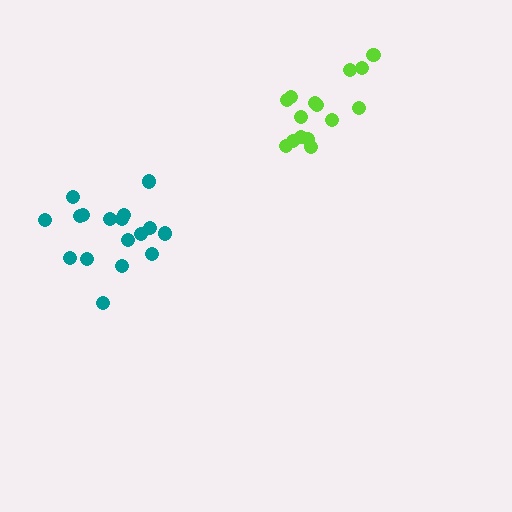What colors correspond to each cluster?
The clusters are colored: lime, teal.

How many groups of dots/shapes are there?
There are 2 groups.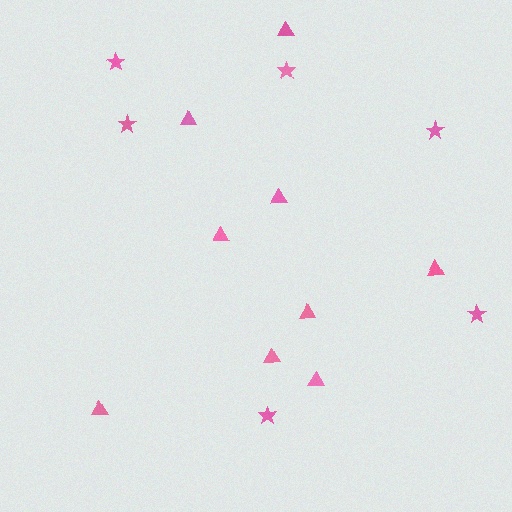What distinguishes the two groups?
There are 2 groups: one group of triangles (9) and one group of stars (6).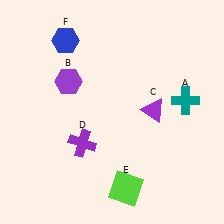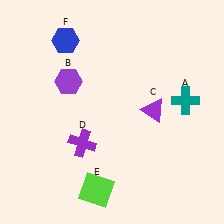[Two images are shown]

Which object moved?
The lime square (E) moved left.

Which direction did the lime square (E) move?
The lime square (E) moved left.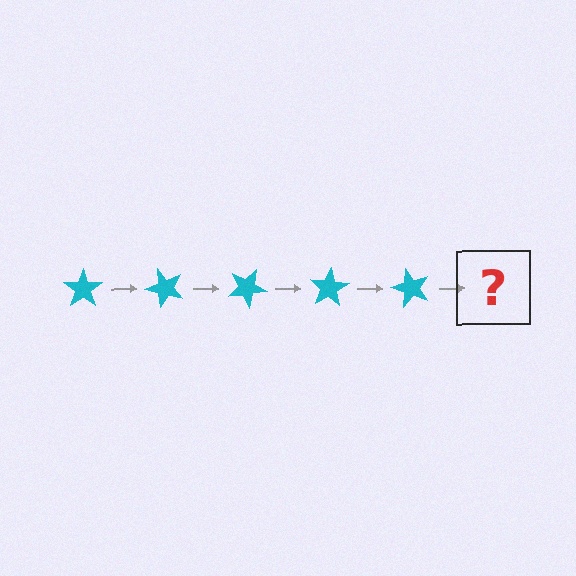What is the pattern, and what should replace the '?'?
The pattern is that the star rotates 50 degrees each step. The '?' should be a cyan star rotated 250 degrees.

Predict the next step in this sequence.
The next step is a cyan star rotated 250 degrees.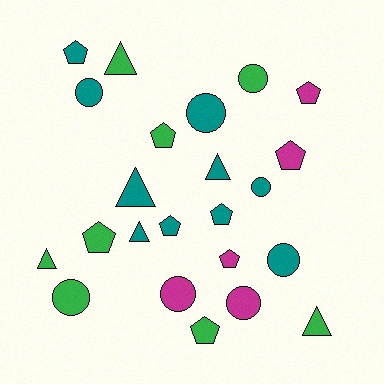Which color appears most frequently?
Teal, with 10 objects.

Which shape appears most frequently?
Pentagon, with 9 objects.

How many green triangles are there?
There are 3 green triangles.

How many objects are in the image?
There are 23 objects.